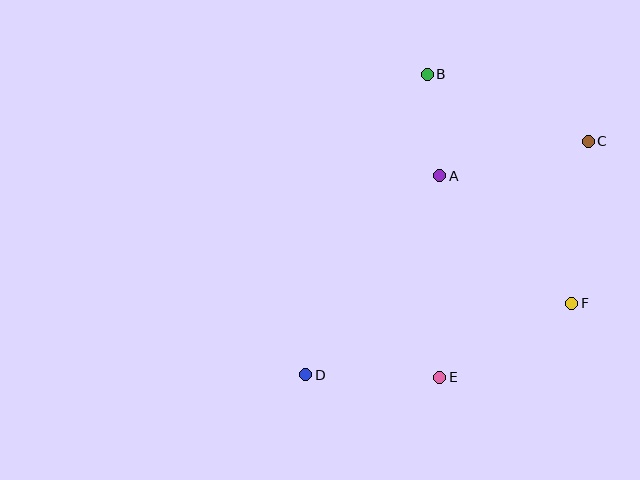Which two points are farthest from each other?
Points C and D are farthest from each other.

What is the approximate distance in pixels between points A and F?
The distance between A and F is approximately 183 pixels.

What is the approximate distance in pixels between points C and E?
The distance between C and E is approximately 278 pixels.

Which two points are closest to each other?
Points A and B are closest to each other.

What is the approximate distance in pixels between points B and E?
The distance between B and E is approximately 303 pixels.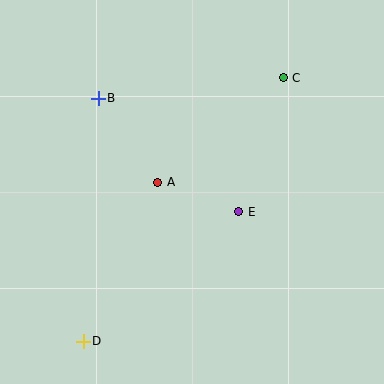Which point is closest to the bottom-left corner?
Point D is closest to the bottom-left corner.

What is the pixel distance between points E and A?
The distance between E and A is 86 pixels.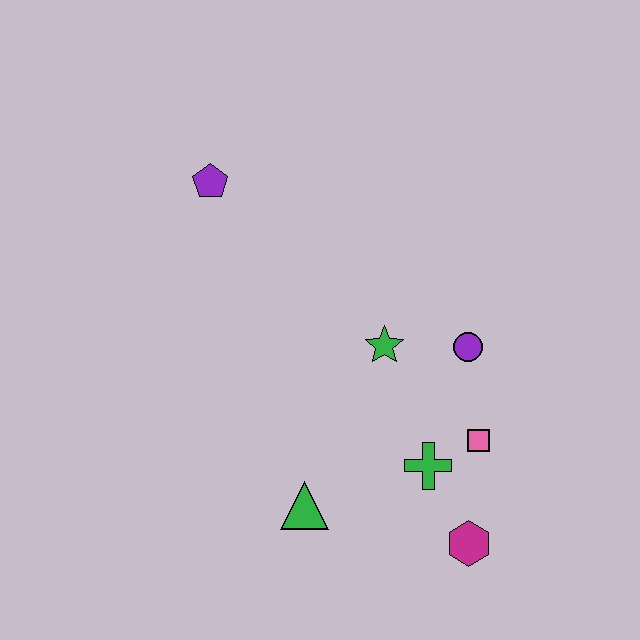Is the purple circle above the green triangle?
Yes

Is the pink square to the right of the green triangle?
Yes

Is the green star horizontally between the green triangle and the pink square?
Yes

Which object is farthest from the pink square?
The purple pentagon is farthest from the pink square.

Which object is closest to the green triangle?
The green cross is closest to the green triangle.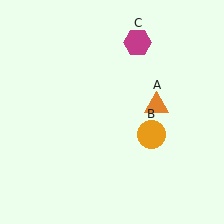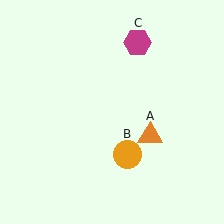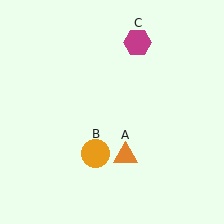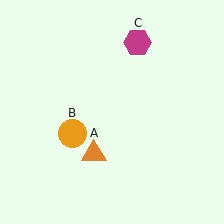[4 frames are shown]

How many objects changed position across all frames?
2 objects changed position: orange triangle (object A), orange circle (object B).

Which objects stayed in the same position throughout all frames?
Magenta hexagon (object C) remained stationary.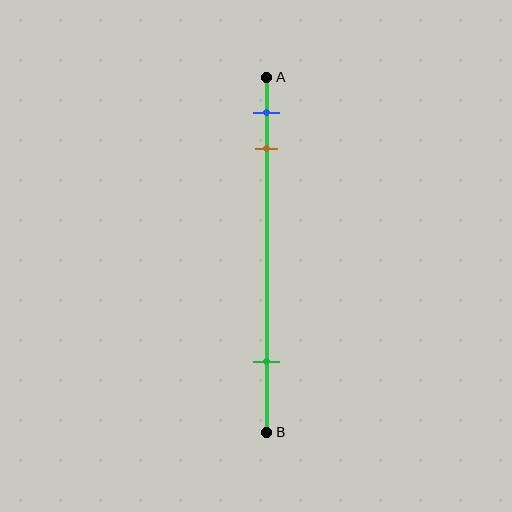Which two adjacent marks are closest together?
The blue and brown marks are the closest adjacent pair.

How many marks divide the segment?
There are 3 marks dividing the segment.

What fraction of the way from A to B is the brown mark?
The brown mark is approximately 20% (0.2) of the way from A to B.